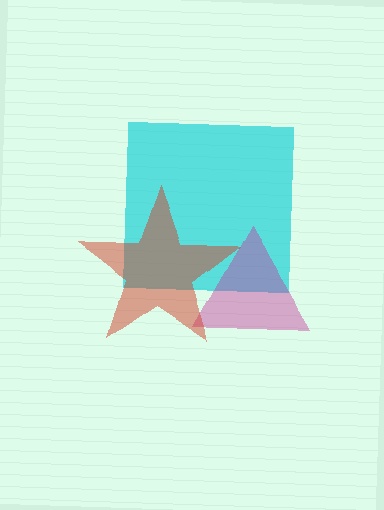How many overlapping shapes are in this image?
There are 3 overlapping shapes in the image.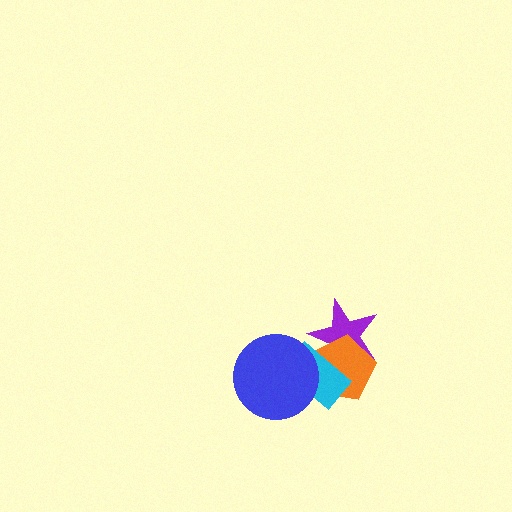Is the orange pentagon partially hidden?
Yes, it is partially covered by another shape.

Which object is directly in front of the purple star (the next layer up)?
The orange pentagon is directly in front of the purple star.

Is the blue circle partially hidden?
No, no other shape covers it.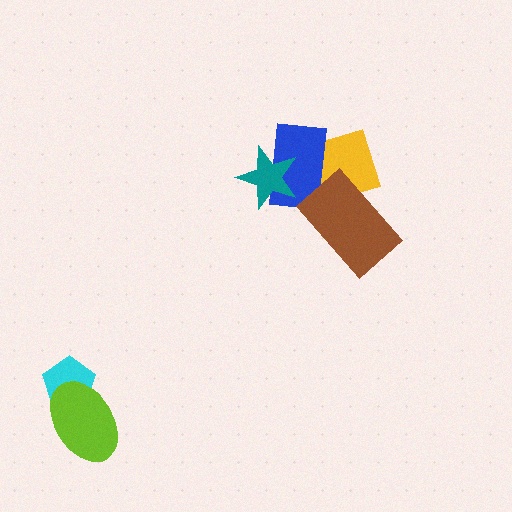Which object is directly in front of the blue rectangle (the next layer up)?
The brown rectangle is directly in front of the blue rectangle.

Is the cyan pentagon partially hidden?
Yes, it is partially covered by another shape.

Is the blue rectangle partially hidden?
Yes, it is partially covered by another shape.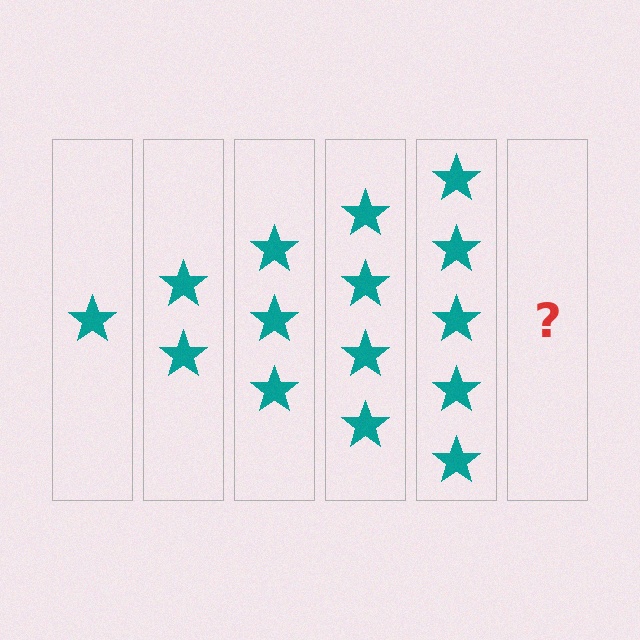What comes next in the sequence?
The next element should be 6 stars.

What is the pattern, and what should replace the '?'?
The pattern is that each step adds one more star. The '?' should be 6 stars.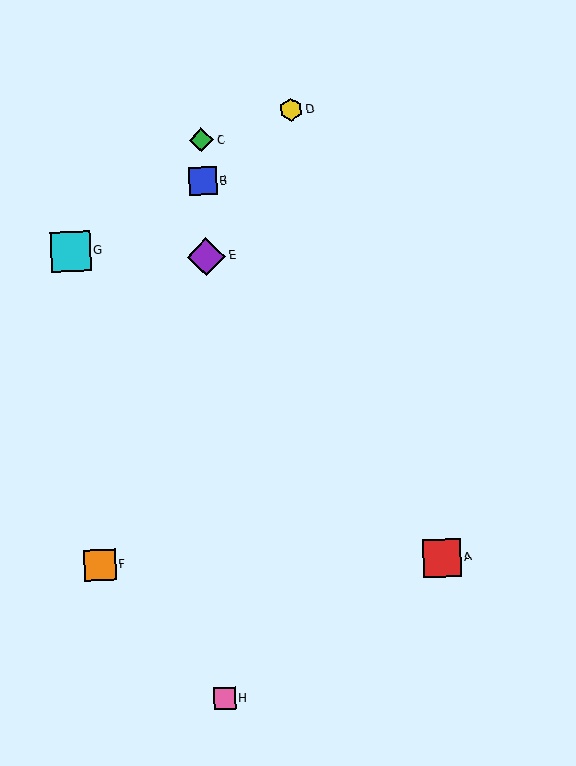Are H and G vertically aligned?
No, H is at x≈225 and G is at x≈71.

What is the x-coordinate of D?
Object D is at x≈291.